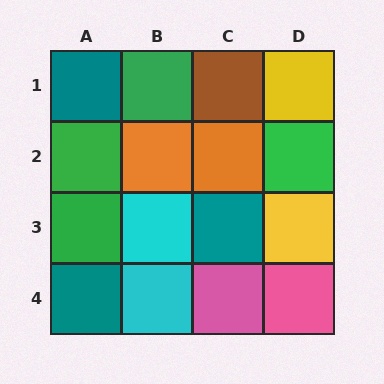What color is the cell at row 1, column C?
Brown.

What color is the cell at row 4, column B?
Cyan.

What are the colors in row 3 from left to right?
Green, cyan, teal, yellow.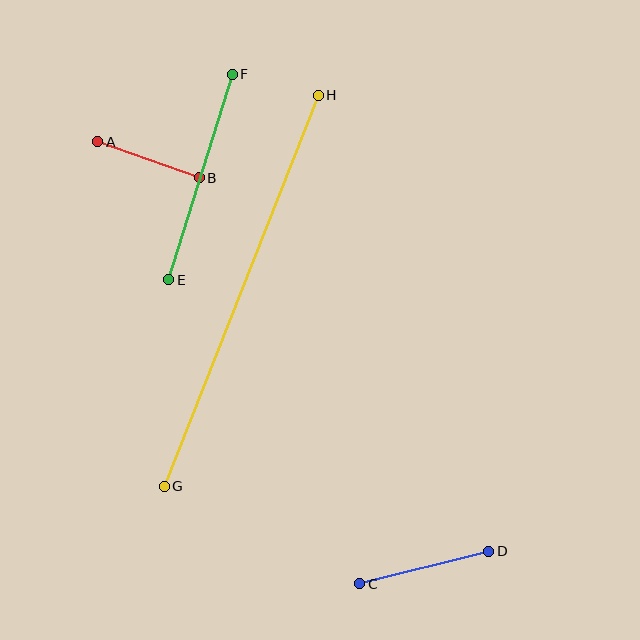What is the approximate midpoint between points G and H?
The midpoint is at approximately (241, 291) pixels.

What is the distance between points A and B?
The distance is approximately 108 pixels.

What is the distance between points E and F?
The distance is approximately 215 pixels.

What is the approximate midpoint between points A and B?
The midpoint is at approximately (148, 160) pixels.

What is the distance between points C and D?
The distance is approximately 133 pixels.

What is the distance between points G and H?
The distance is approximately 420 pixels.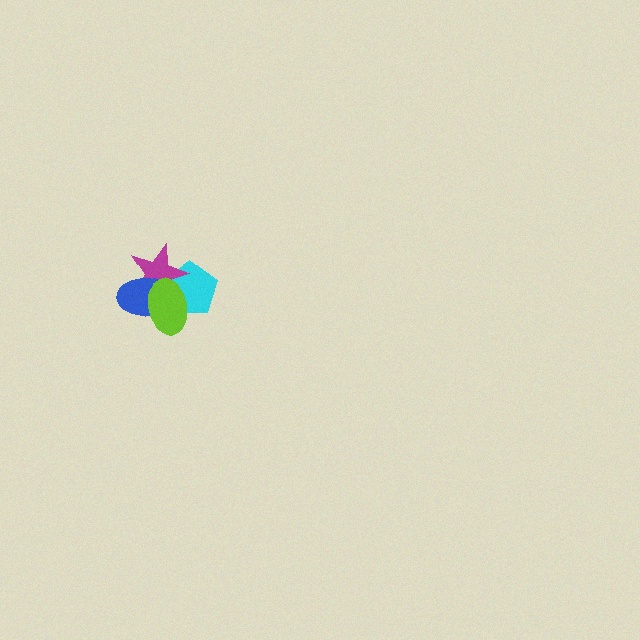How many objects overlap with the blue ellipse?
3 objects overlap with the blue ellipse.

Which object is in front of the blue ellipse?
The lime ellipse is in front of the blue ellipse.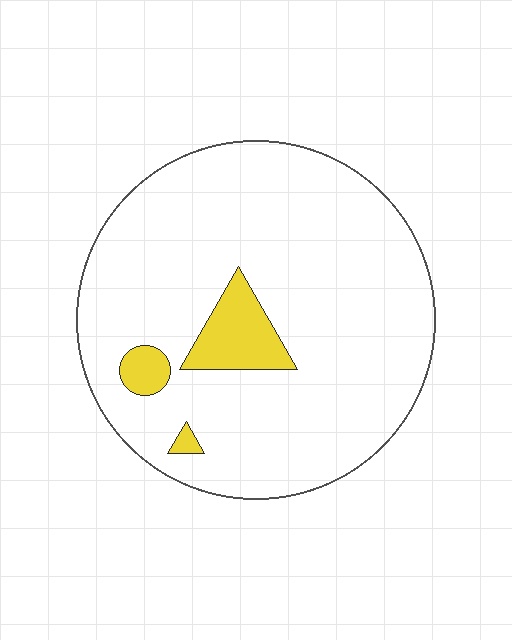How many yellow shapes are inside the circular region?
3.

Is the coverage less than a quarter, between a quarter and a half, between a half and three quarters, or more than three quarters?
Less than a quarter.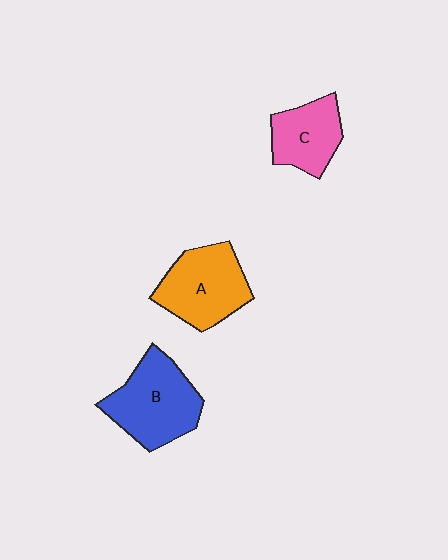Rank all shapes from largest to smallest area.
From largest to smallest: B (blue), A (orange), C (pink).